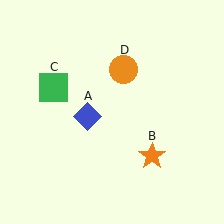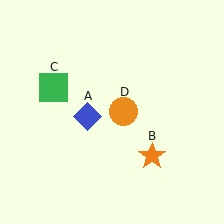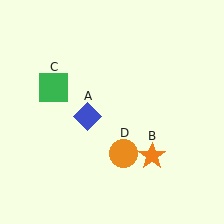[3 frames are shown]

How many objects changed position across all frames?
1 object changed position: orange circle (object D).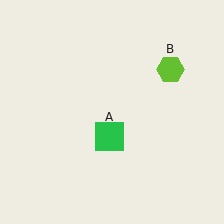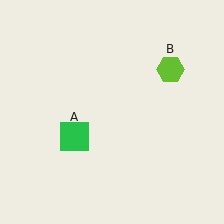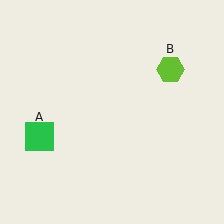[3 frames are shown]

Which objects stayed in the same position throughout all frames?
Lime hexagon (object B) remained stationary.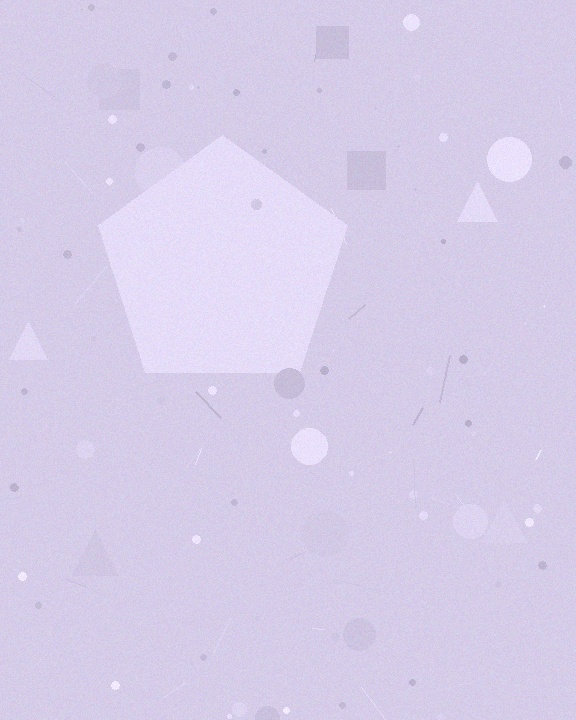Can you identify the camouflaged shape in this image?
The camouflaged shape is a pentagon.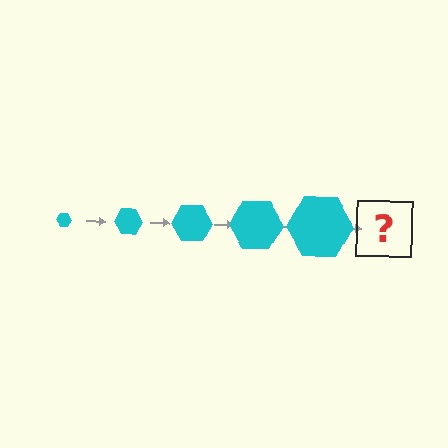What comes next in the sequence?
The next element should be a cyan hexagon, larger than the previous one.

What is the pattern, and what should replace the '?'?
The pattern is that the hexagon gets progressively larger each step. The '?' should be a cyan hexagon, larger than the previous one.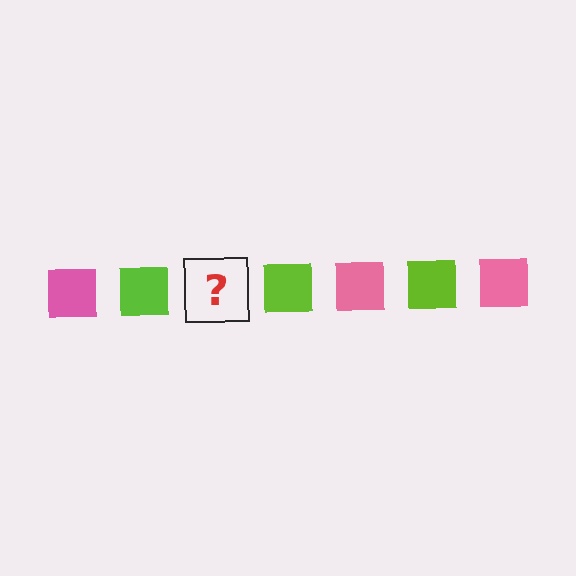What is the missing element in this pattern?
The missing element is a pink square.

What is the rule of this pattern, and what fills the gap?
The rule is that the pattern cycles through pink, lime squares. The gap should be filled with a pink square.